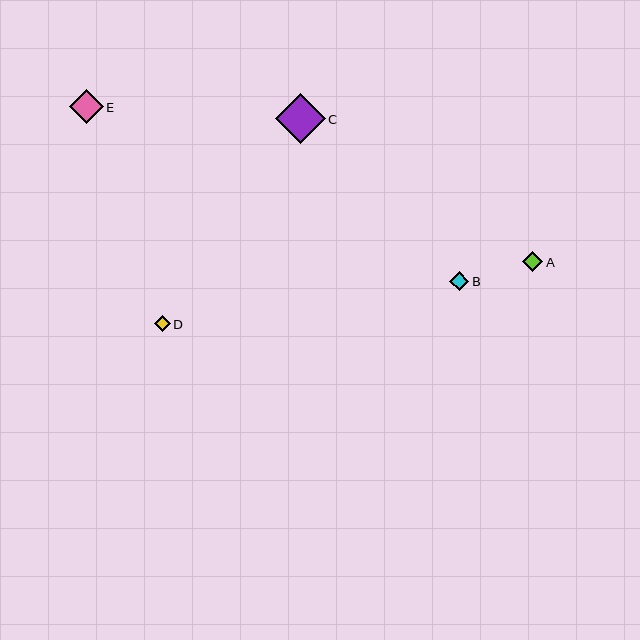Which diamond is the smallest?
Diamond D is the smallest with a size of approximately 16 pixels.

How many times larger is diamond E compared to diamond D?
Diamond E is approximately 2.2 times the size of diamond D.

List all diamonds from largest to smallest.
From largest to smallest: C, E, A, B, D.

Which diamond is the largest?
Diamond C is the largest with a size of approximately 50 pixels.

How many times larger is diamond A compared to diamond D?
Diamond A is approximately 1.3 times the size of diamond D.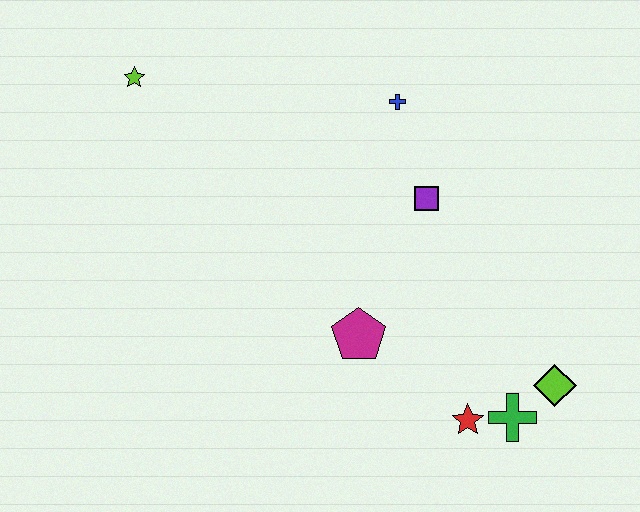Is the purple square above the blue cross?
No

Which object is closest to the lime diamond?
The green cross is closest to the lime diamond.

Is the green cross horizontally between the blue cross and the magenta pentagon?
No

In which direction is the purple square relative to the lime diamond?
The purple square is above the lime diamond.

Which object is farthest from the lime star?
The lime diamond is farthest from the lime star.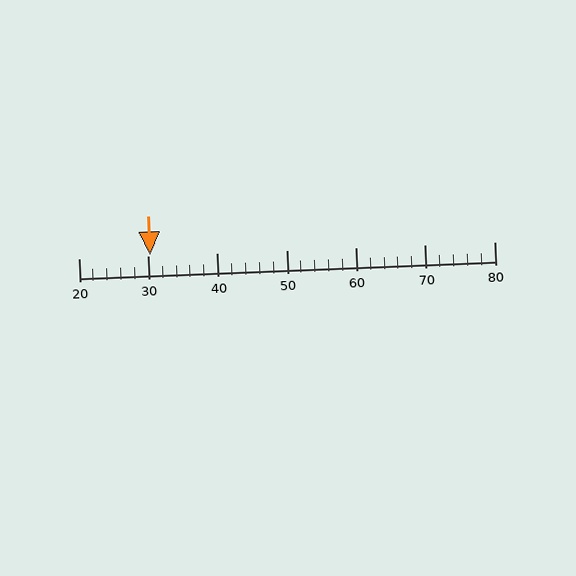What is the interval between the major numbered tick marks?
The major tick marks are spaced 10 units apart.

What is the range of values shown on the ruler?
The ruler shows values from 20 to 80.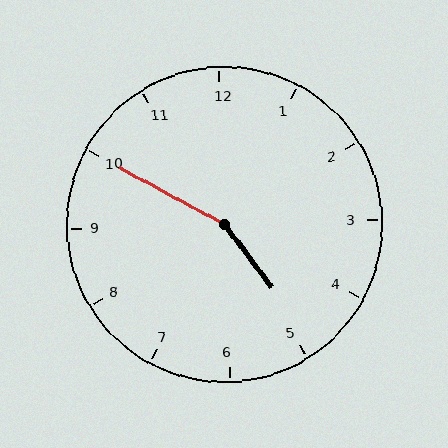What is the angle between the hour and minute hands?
Approximately 155 degrees.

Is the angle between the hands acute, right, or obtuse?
It is obtuse.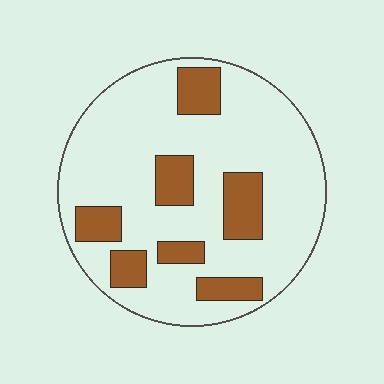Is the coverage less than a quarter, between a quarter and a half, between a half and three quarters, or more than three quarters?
Less than a quarter.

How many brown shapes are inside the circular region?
7.